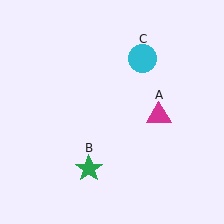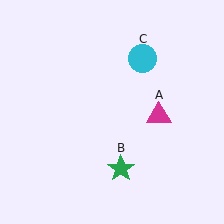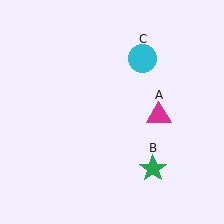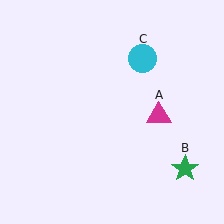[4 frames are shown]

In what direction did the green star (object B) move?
The green star (object B) moved right.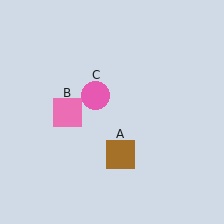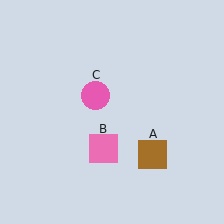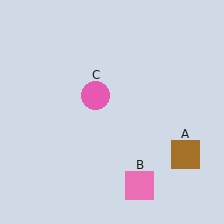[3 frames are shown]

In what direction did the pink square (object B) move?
The pink square (object B) moved down and to the right.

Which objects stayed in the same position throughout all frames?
Pink circle (object C) remained stationary.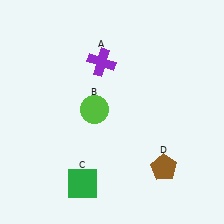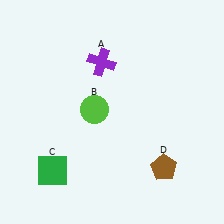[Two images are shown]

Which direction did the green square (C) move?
The green square (C) moved left.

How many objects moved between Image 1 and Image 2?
1 object moved between the two images.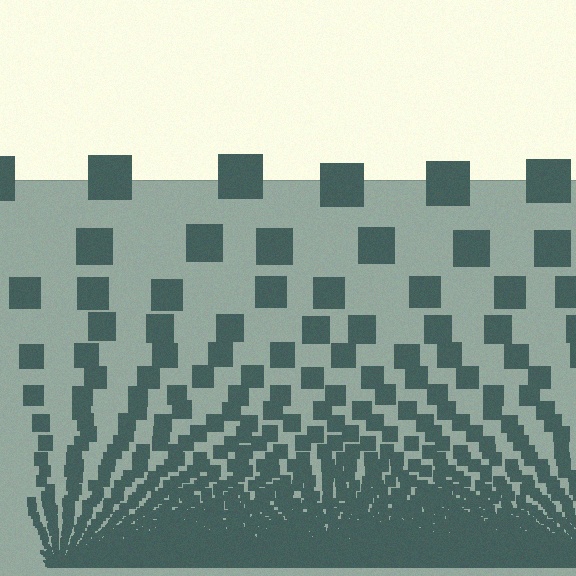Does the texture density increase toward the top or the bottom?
Density increases toward the bottom.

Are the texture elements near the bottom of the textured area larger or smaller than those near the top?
Smaller. The gradient is inverted — elements near the bottom are smaller and denser.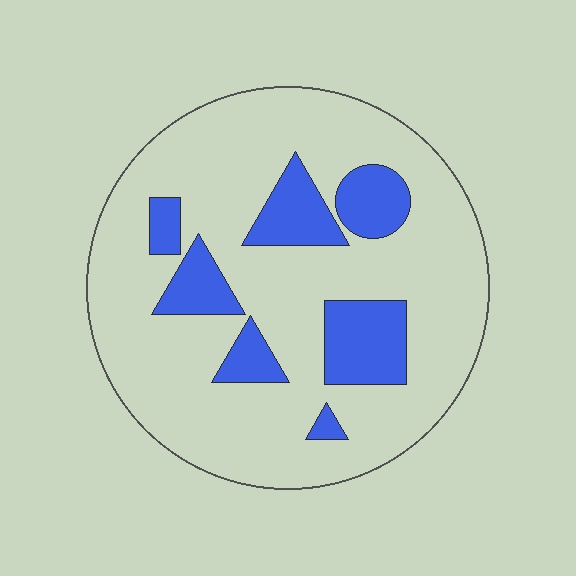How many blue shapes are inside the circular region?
7.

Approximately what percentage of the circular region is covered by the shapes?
Approximately 20%.